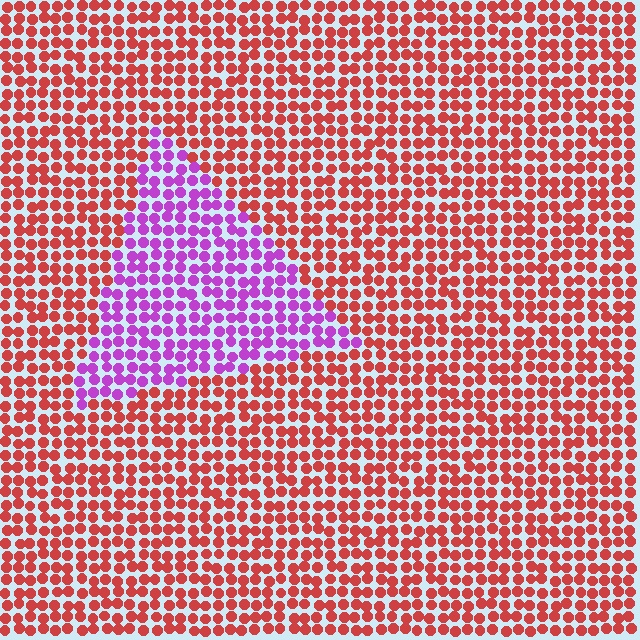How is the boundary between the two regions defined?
The boundary is defined purely by a slight shift in hue (about 66 degrees). Spacing, size, and orientation are identical on both sides.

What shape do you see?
I see a triangle.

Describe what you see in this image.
The image is filled with small red elements in a uniform arrangement. A triangle-shaped region is visible where the elements are tinted to a slightly different hue, forming a subtle color boundary.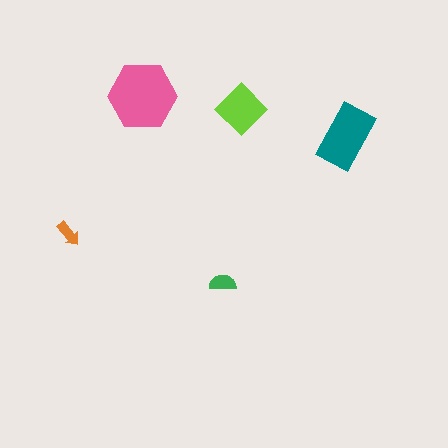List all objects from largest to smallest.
The pink hexagon, the teal rectangle, the lime diamond, the green semicircle, the orange arrow.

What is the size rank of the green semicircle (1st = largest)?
4th.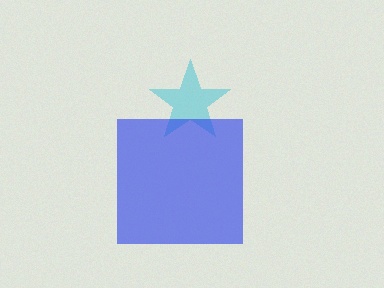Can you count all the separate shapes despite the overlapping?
Yes, there are 2 separate shapes.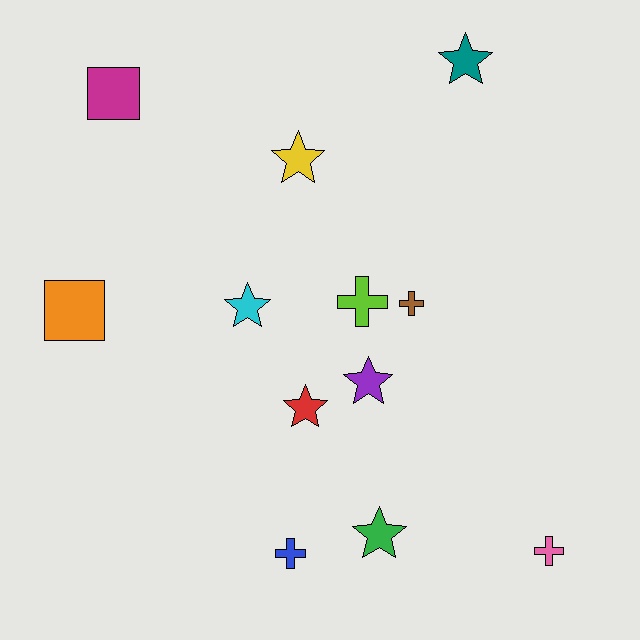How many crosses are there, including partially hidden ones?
There are 4 crosses.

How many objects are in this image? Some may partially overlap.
There are 12 objects.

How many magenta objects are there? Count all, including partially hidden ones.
There is 1 magenta object.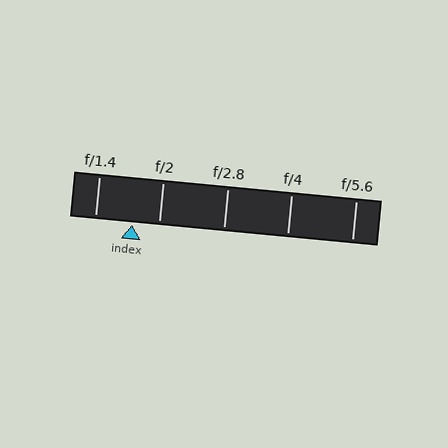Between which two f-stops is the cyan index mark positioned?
The index mark is between f/1.4 and f/2.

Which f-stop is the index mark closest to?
The index mark is closest to f/2.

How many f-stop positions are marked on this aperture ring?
There are 5 f-stop positions marked.